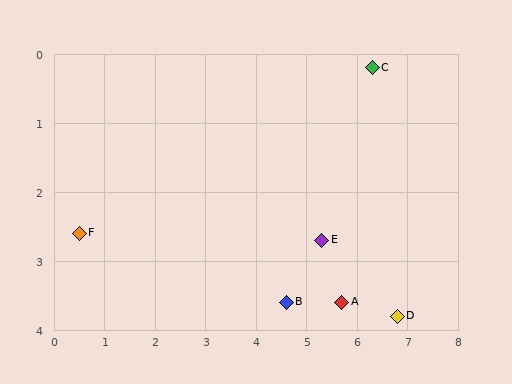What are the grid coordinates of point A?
Point A is at approximately (5.7, 3.6).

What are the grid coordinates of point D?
Point D is at approximately (6.8, 3.8).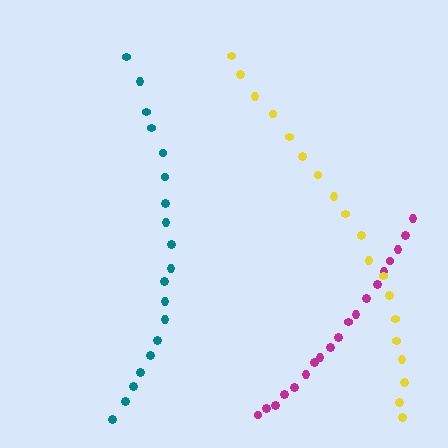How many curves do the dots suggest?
There are 3 distinct paths.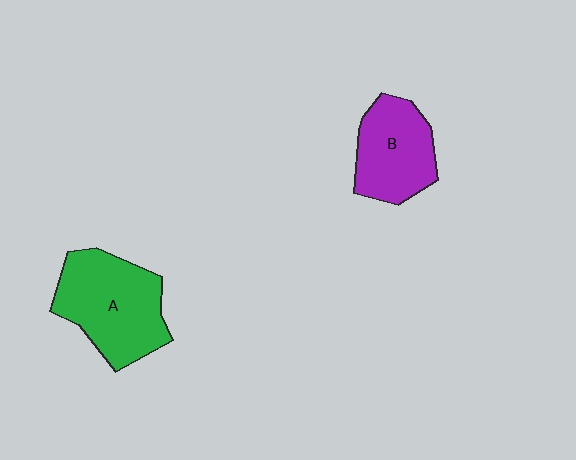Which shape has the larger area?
Shape A (green).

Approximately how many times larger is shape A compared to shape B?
Approximately 1.3 times.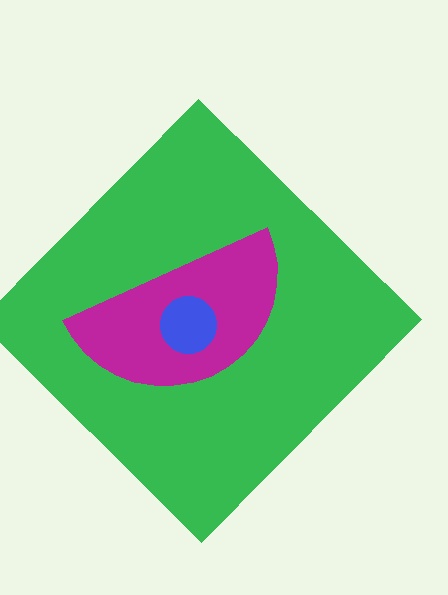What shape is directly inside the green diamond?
The magenta semicircle.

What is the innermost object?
The blue circle.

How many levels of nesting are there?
3.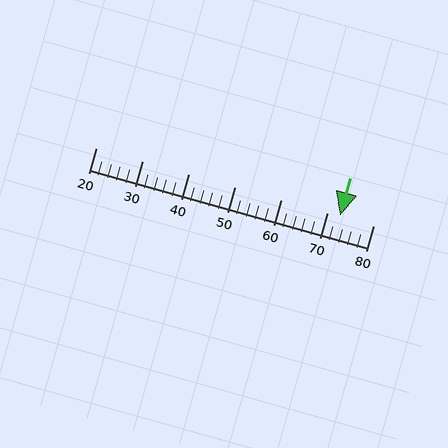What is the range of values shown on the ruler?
The ruler shows values from 20 to 80.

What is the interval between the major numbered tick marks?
The major tick marks are spaced 10 units apart.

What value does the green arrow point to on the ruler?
The green arrow points to approximately 73.